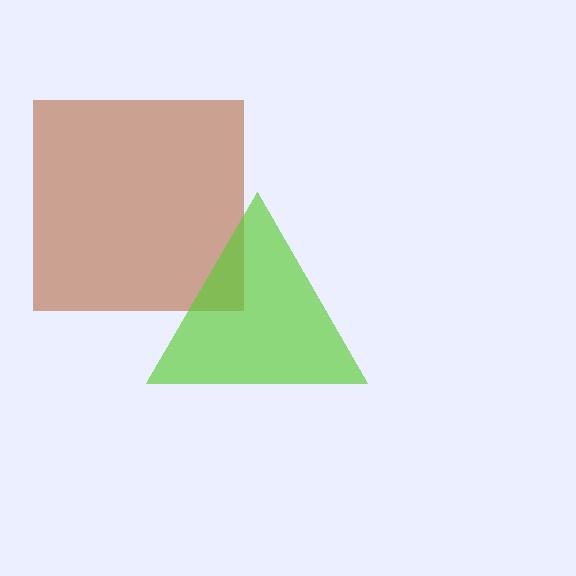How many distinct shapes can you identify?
There are 2 distinct shapes: a brown square, a lime triangle.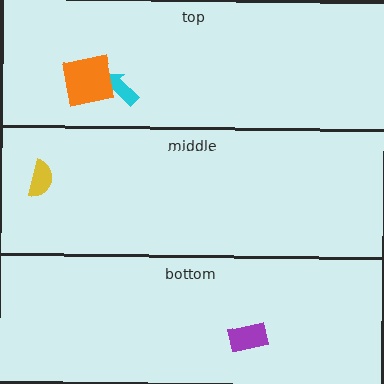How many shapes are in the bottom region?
1.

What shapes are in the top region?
The cyan arrow, the orange square.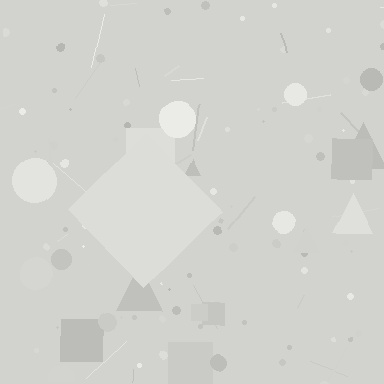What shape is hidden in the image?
A diamond is hidden in the image.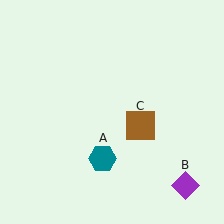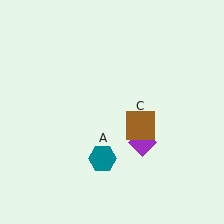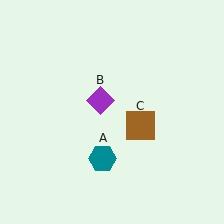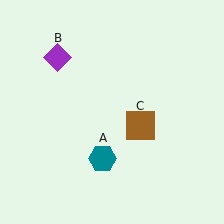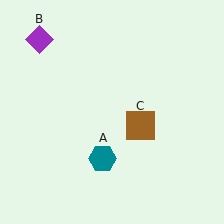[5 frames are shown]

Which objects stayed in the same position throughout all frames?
Teal hexagon (object A) and brown square (object C) remained stationary.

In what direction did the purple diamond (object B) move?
The purple diamond (object B) moved up and to the left.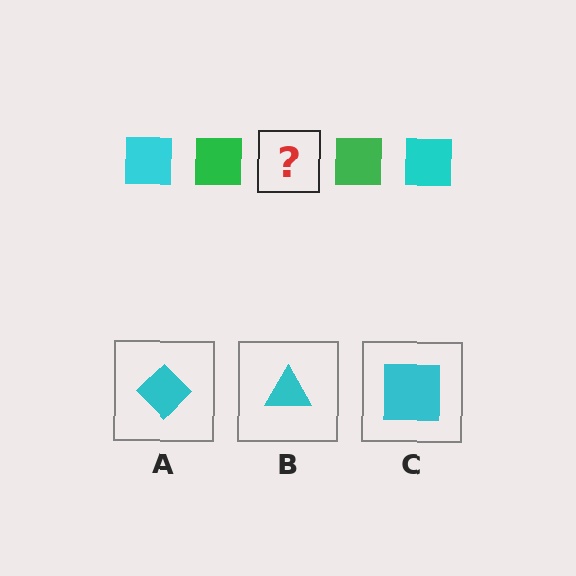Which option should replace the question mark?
Option C.